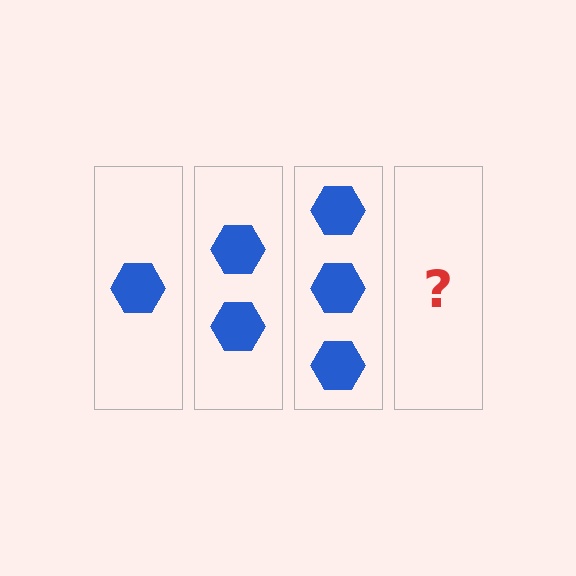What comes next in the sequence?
The next element should be 4 hexagons.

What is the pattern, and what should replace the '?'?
The pattern is that each step adds one more hexagon. The '?' should be 4 hexagons.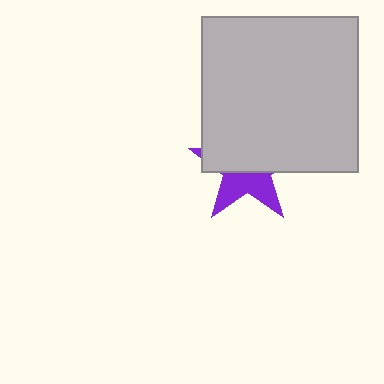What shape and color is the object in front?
The object in front is a light gray square.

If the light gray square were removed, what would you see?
You would see the complete purple star.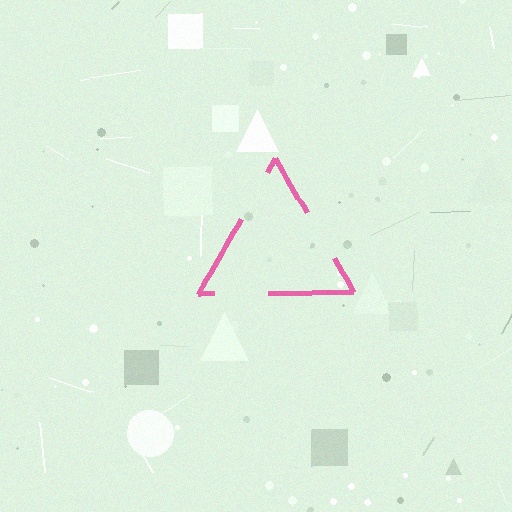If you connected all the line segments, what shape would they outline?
They would outline a triangle.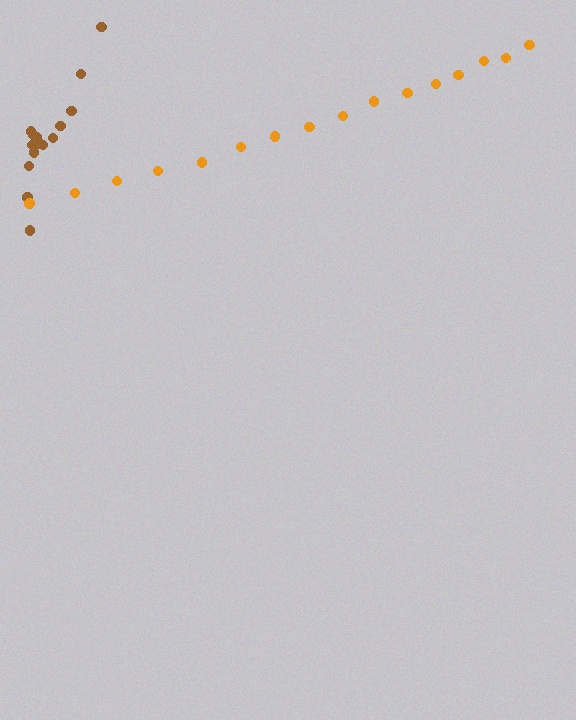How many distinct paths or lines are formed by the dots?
There are 2 distinct paths.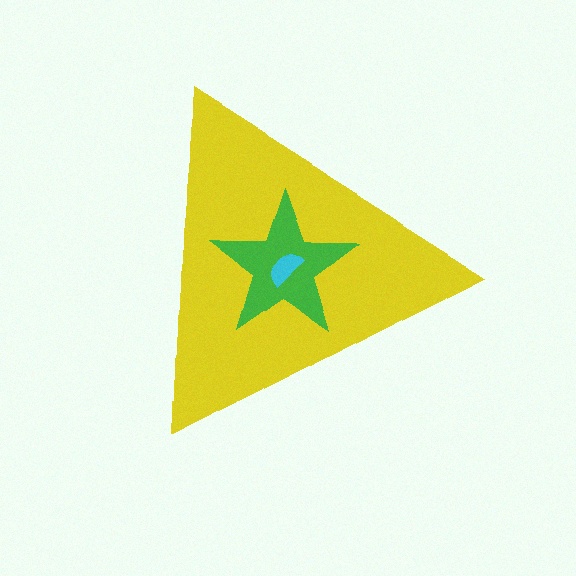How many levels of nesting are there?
3.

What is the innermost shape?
The cyan semicircle.